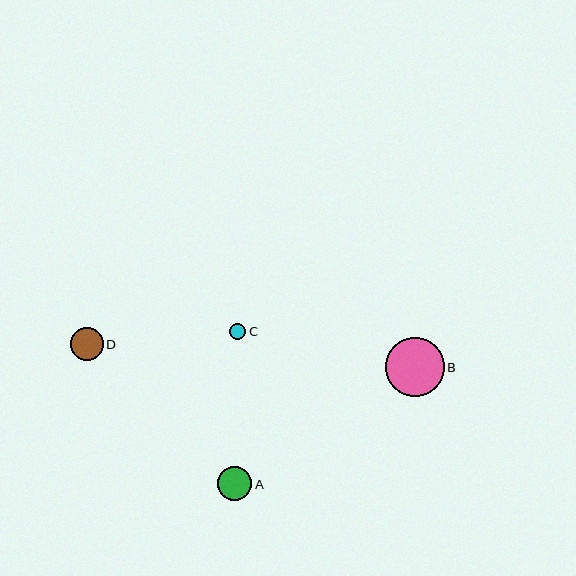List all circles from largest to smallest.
From largest to smallest: B, A, D, C.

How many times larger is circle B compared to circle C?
Circle B is approximately 3.5 times the size of circle C.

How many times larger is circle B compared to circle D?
Circle B is approximately 1.8 times the size of circle D.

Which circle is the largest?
Circle B is the largest with a size of approximately 59 pixels.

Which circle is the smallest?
Circle C is the smallest with a size of approximately 17 pixels.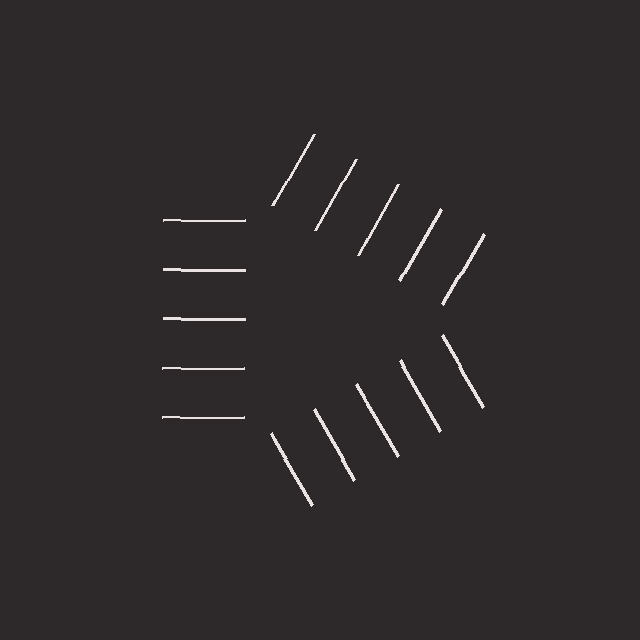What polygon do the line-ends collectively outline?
An illusory triangle — the line segments terminate on its edges but no continuous stroke is drawn.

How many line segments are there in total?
15 — 5 along each of the 3 edges.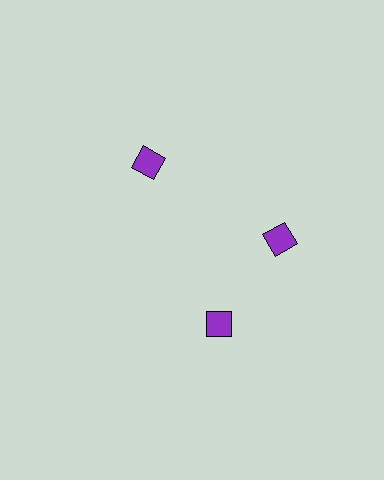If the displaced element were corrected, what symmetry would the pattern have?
It would have 3-fold rotational symmetry — the pattern would map onto itself every 120 degrees.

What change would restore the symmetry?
The symmetry would be restored by rotating it back into even spacing with its neighbors so that all 3 diamonds sit at equal angles and equal distance from the center.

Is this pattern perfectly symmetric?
No. The 3 purple diamonds are arranged in a ring, but one element near the 7 o'clock position is rotated out of alignment along the ring, breaking the 3-fold rotational symmetry.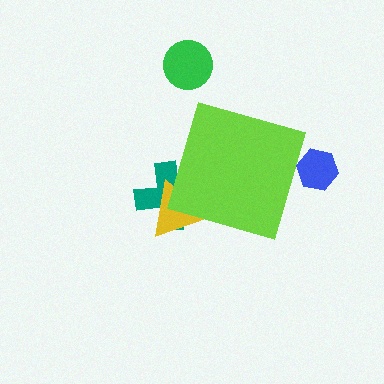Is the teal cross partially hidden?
Yes, the teal cross is partially hidden behind the lime diamond.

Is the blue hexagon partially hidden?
Yes, the blue hexagon is partially hidden behind the lime diamond.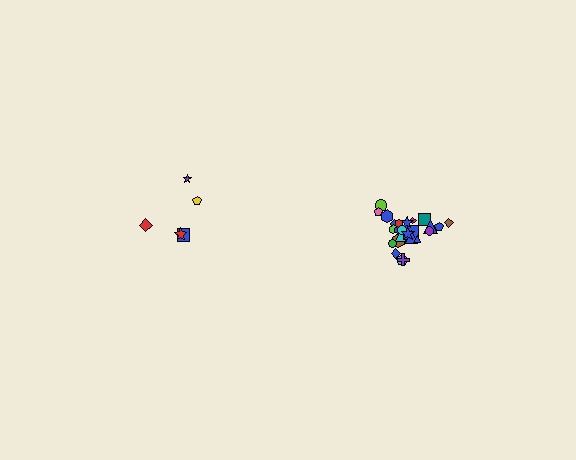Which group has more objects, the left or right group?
The right group.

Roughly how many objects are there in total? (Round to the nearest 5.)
Roughly 30 objects in total.